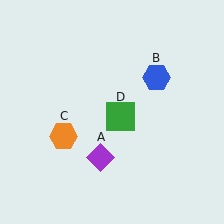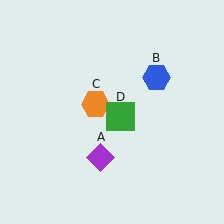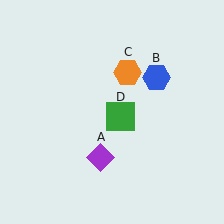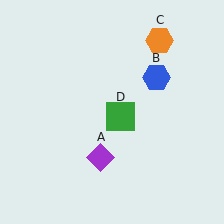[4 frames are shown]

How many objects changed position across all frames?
1 object changed position: orange hexagon (object C).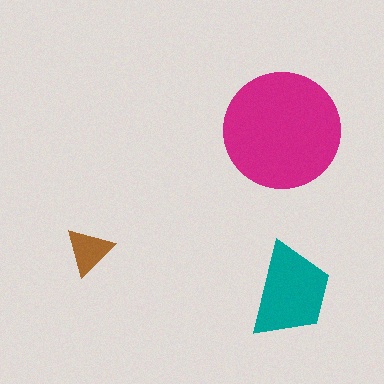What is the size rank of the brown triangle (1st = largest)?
3rd.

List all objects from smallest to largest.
The brown triangle, the teal trapezoid, the magenta circle.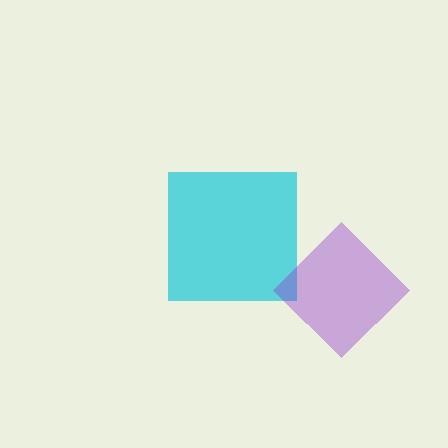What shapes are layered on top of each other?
The layered shapes are: a cyan square, a purple diamond.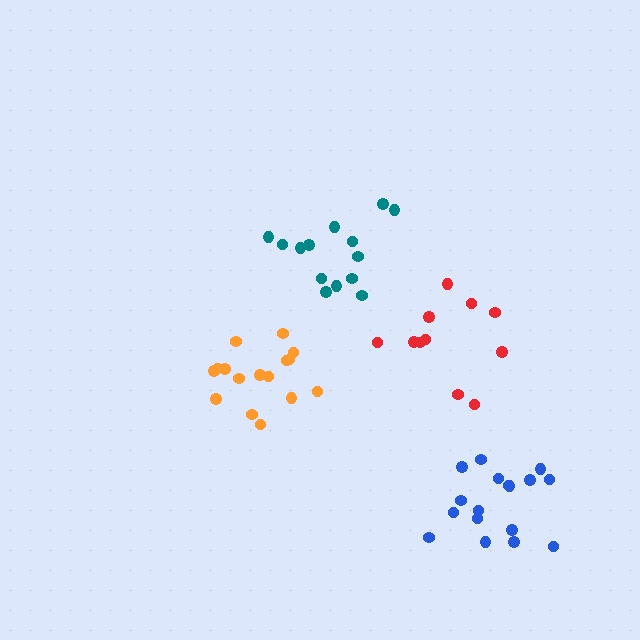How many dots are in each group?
Group 1: 17 dots, Group 2: 14 dots, Group 3: 16 dots, Group 4: 11 dots (58 total).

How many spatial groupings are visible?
There are 4 spatial groupings.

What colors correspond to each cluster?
The clusters are colored: blue, teal, orange, red.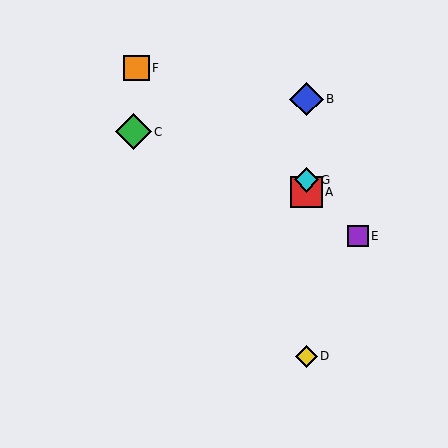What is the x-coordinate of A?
Object A is at x≈306.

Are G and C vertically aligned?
No, G is at x≈306 and C is at x≈134.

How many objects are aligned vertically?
4 objects (A, B, D, G) are aligned vertically.